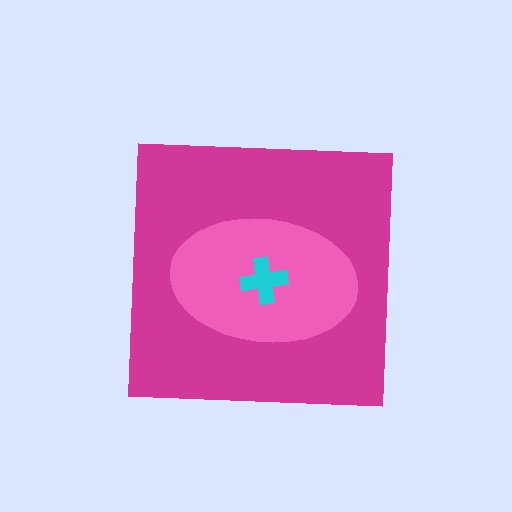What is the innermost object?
The cyan cross.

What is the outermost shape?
The magenta square.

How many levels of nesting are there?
3.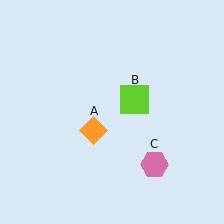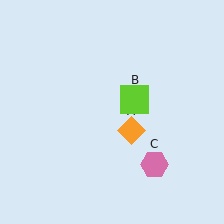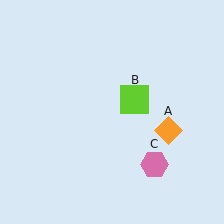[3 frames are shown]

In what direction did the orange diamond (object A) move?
The orange diamond (object A) moved right.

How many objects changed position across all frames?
1 object changed position: orange diamond (object A).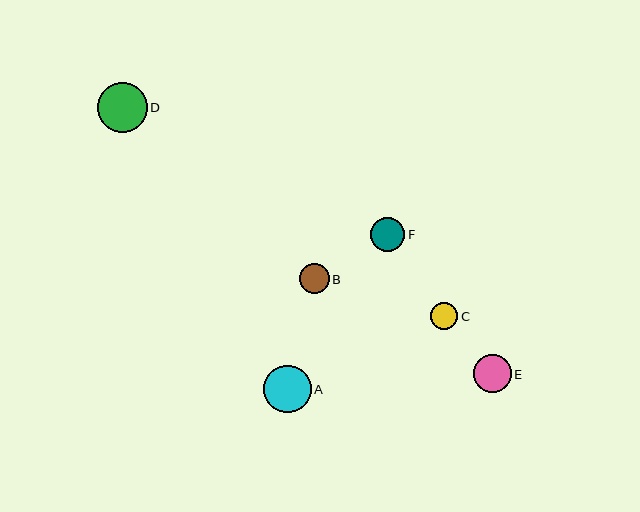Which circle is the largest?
Circle D is the largest with a size of approximately 50 pixels.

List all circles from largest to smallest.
From largest to smallest: D, A, E, F, B, C.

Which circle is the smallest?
Circle C is the smallest with a size of approximately 27 pixels.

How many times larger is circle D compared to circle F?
Circle D is approximately 1.5 times the size of circle F.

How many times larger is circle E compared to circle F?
Circle E is approximately 1.1 times the size of circle F.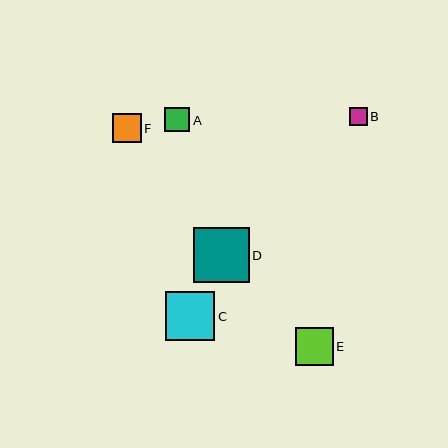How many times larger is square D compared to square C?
Square D is approximately 1.1 times the size of square C.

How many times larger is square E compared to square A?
Square E is approximately 1.5 times the size of square A.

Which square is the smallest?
Square B is the smallest with a size of approximately 18 pixels.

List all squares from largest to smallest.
From largest to smallest: D, C, E, F, A, B.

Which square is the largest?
Square D is the largest with a size of approximately 55 pixels.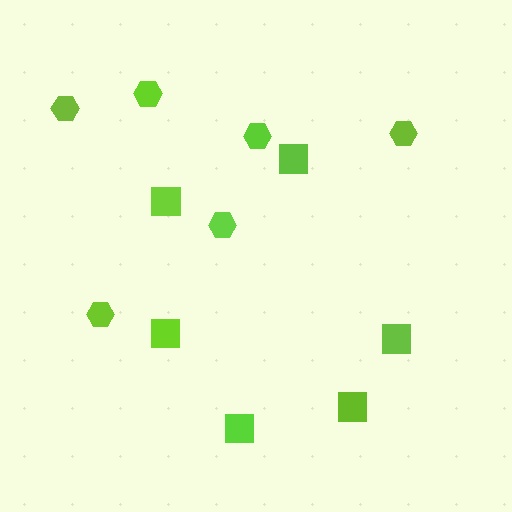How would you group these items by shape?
There are 2 groups: one group of hexagons (6) and one group of squares (6).